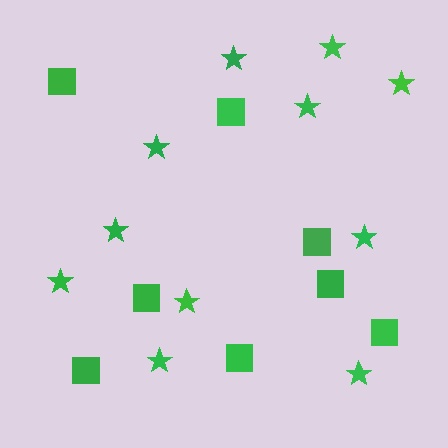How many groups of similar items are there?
There are 2 groups: one group of squares (8) and one group of stars (11).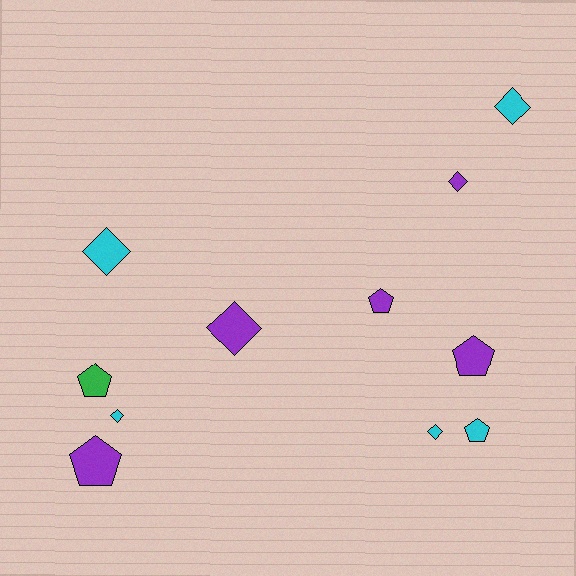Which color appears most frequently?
Cyan, with 5 objects.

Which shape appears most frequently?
Diamond, with 6 objects.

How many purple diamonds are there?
There are 2 purple diamonds.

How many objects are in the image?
There are 11 objects.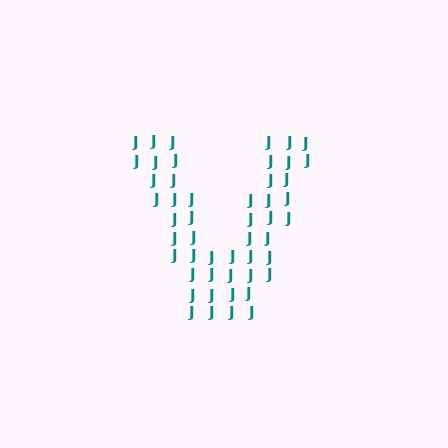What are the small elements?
The small elements are letter J's.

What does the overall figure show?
The overall figure shows the letter V.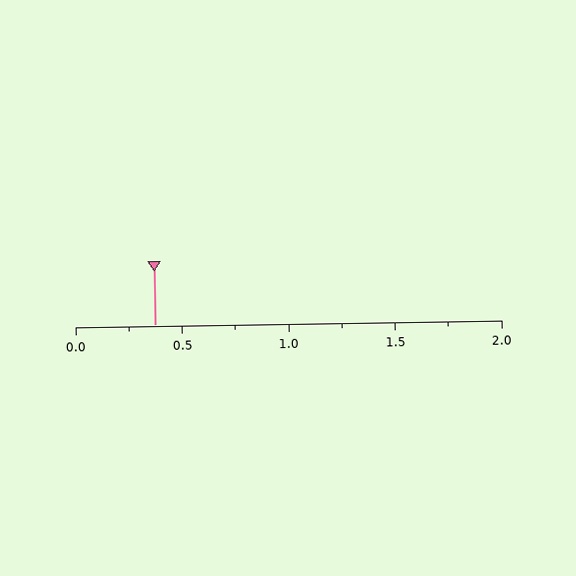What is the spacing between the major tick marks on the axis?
The major ticks are spaced 0.5 apart.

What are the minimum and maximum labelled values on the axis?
The axis runs from 0.0 to 2.0.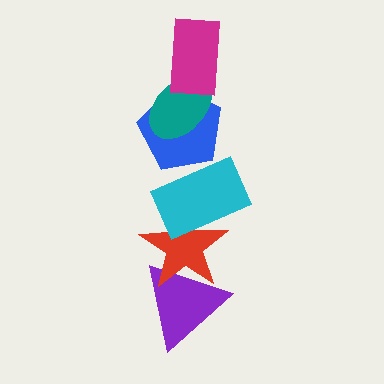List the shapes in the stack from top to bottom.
From top to bottom: the magenta rectangle, the teal ellipse, the blue pentagon, the cyan rectangle, the red star, the purple triangle.